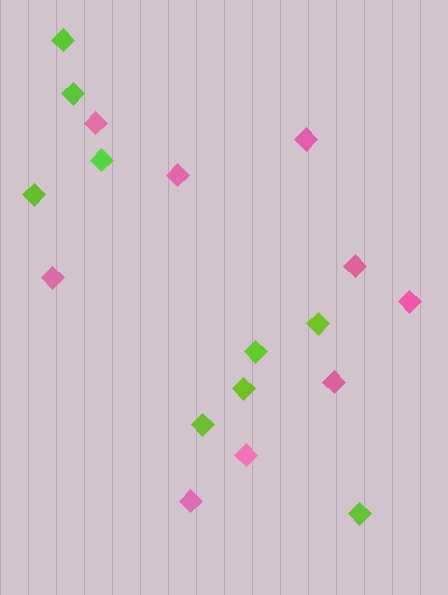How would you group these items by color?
There are 2 groups: one group of lime diamonds (9) and one group of pink diamonds (9).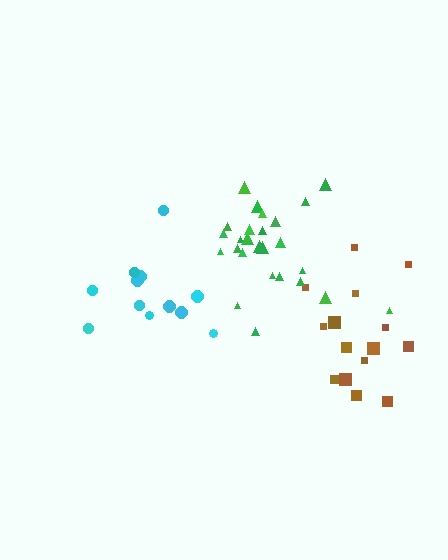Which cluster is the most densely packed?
Green.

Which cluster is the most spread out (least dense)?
Brown.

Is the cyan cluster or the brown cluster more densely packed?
Cyan.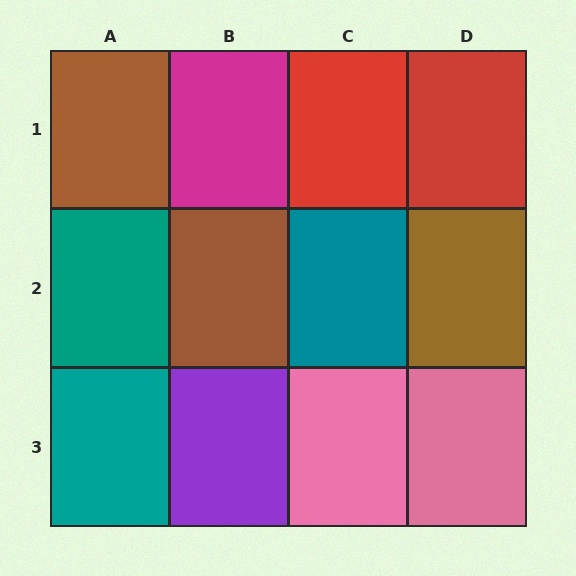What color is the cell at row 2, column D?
Brown.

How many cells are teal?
3 cells are teal.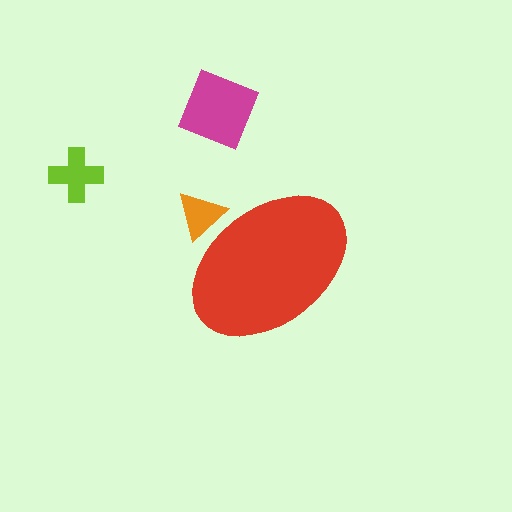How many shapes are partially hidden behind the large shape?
1 shape is partially hidden.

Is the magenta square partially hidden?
No, the magenta square is fully visible.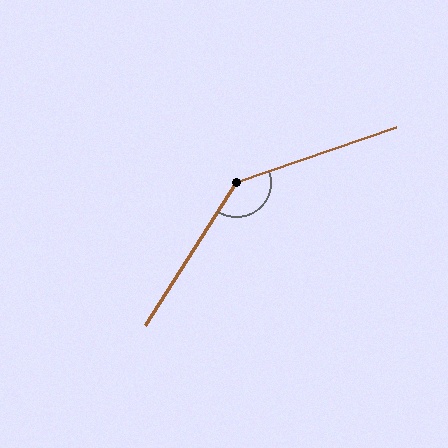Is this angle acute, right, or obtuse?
It is obtuse.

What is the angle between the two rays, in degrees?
Approximately 142 degrees.